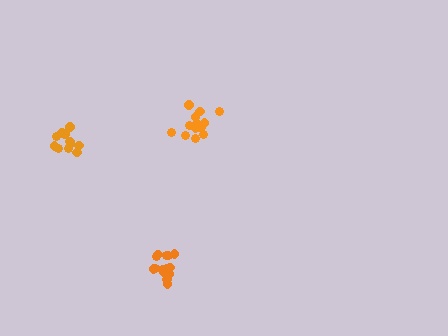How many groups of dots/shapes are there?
There are 3 groups.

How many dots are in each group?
Group 1: 14 dots, Group 2: 14 dots, Group 3: 11 dots (39 total).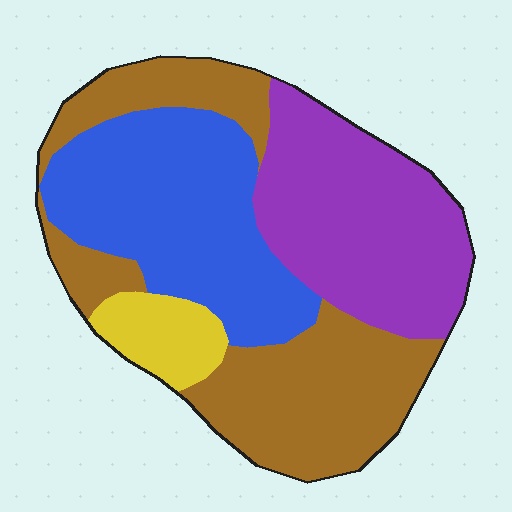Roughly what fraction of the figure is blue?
Blue takes up between a quarter and a half of the figure.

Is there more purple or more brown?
Brown.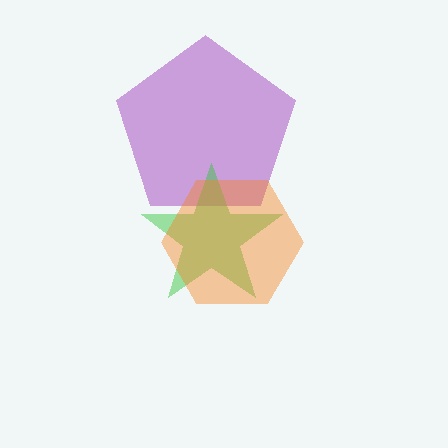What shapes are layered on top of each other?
The layered shapes are: a purple pentagon, a green star, an orange hexagon.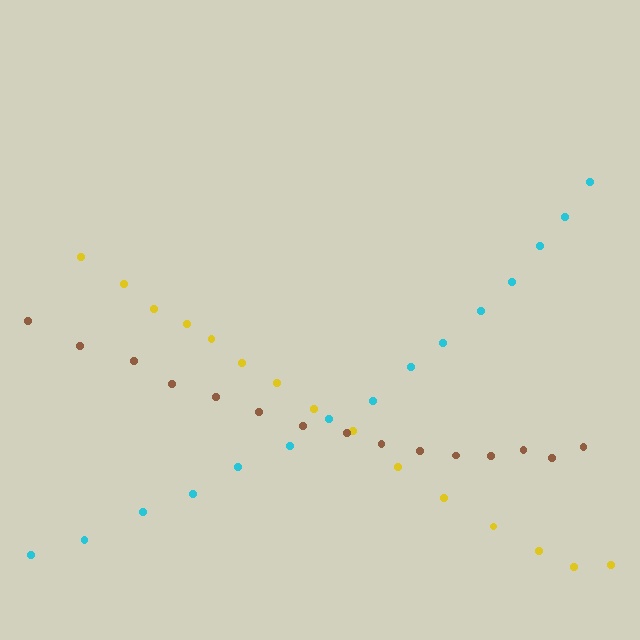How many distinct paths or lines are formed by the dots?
There are 3 distinct paths.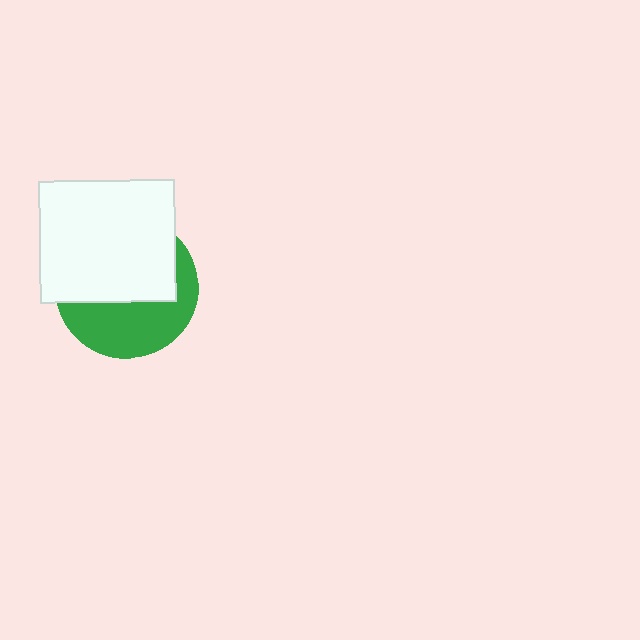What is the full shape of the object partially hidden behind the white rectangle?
The partially hidden object is a green circle.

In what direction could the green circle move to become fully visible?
The green circle could move down. That would shift it out from behind the white rectangle entirely.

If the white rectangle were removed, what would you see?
You would see the complete green circle.